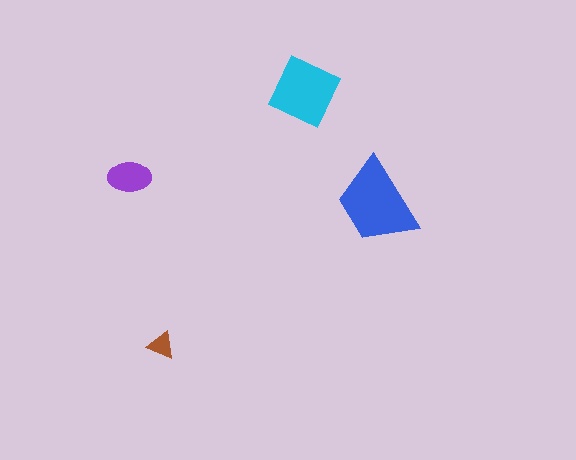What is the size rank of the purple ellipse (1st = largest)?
3rd.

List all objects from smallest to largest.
The brown triangle, the purple ellipse, the cyan diamond, the blue trapezoid.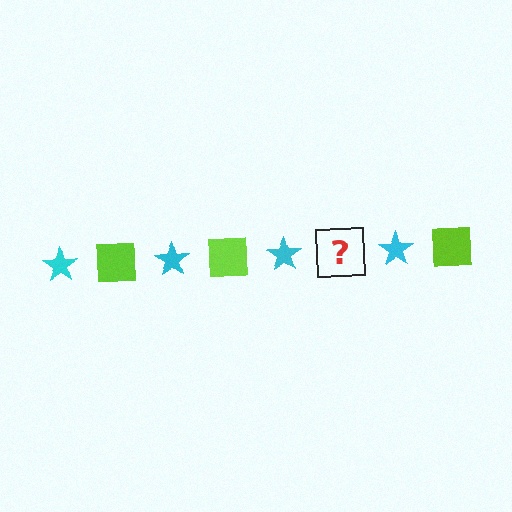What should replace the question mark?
The question mark should be replaced with a lime square.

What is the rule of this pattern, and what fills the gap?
The rule is that the pattern alternates between cyan star and lime square. The gap should be filled with a lime square.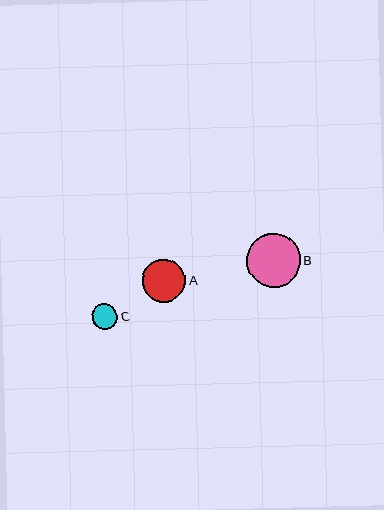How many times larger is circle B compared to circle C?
Circle B is approximately 2.1 times the size of circle C.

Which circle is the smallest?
Circle C is the smallest with a size of approximately 26 pixels.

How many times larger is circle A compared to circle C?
Circle A is approximately 1.7 times the size of circle C.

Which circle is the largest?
Circle B is the largest with a size of approximately 54 pixels.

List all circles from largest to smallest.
From largest to smallest: B, A, C.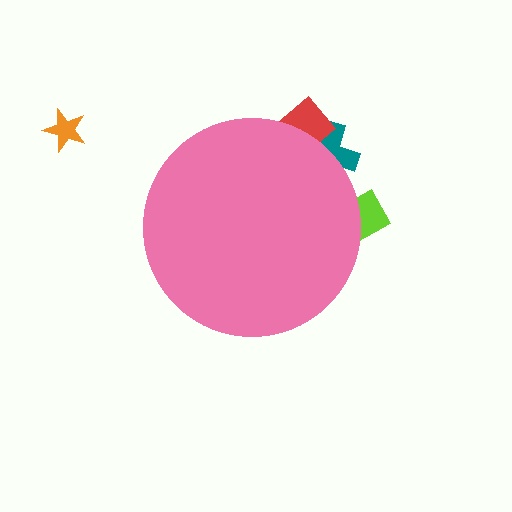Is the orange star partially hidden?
No, the orange star is fully visible.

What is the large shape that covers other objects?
A pink circle.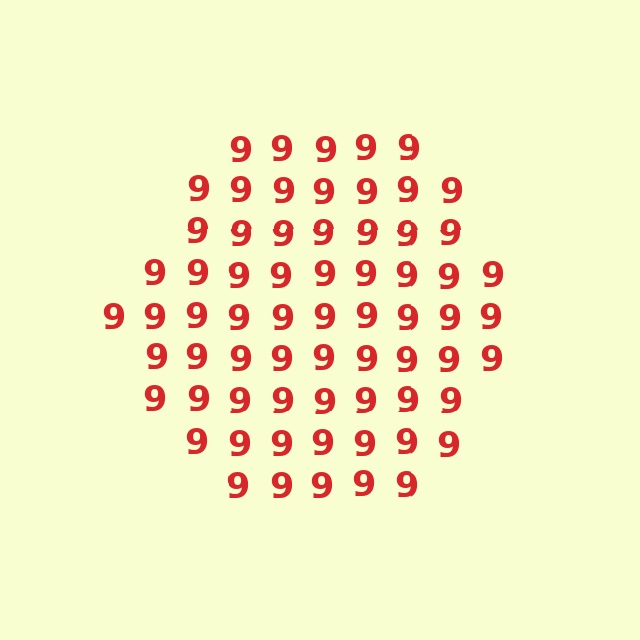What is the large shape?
The large shape is a hexagon.